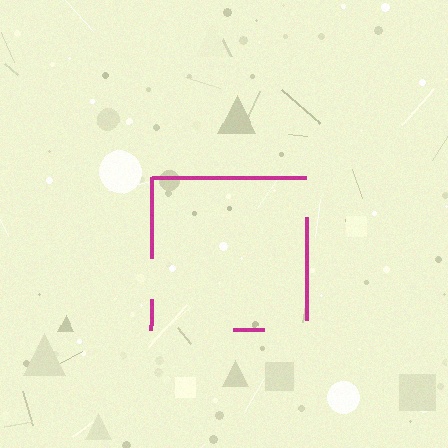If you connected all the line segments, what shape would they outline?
They would outline a square.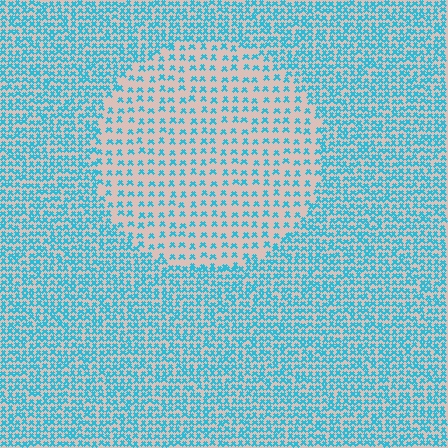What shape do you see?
I see a circle.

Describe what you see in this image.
The image contains small cyan elements arranged at two different densities. A circle-shaped region is visible where the elements are less densely packed than the surrounding area.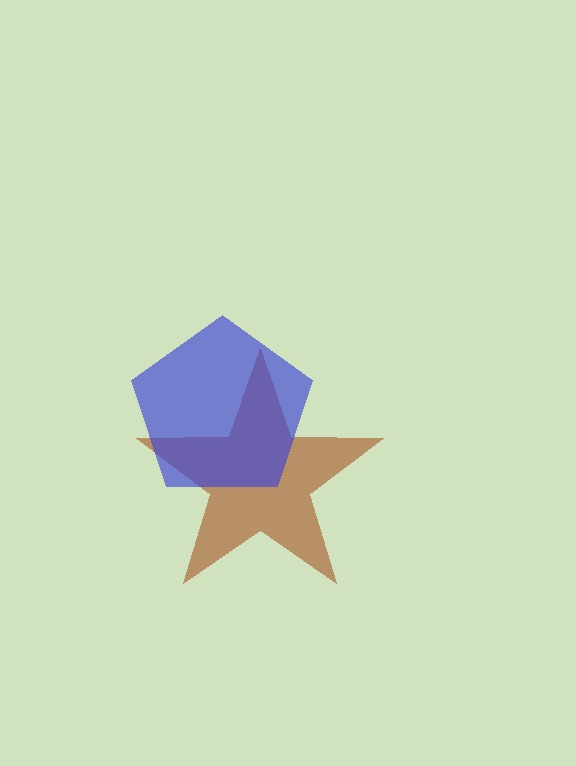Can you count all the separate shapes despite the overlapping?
Yes, there are 2 separate shapes.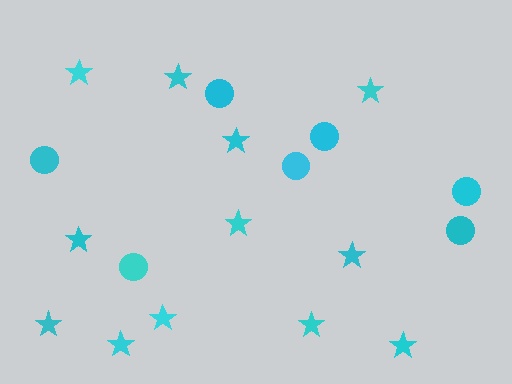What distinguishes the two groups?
There are 2 groups: one group of stars (12) and one group of circles (7).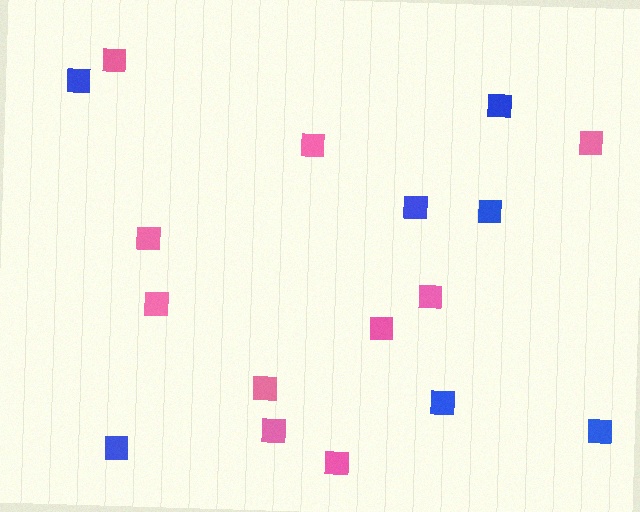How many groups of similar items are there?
There are 2 groups: one group of blue squares (7) and one group of pink squares (10).